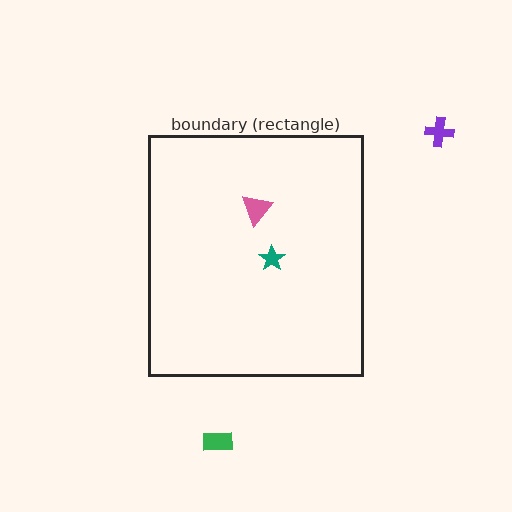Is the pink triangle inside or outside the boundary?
Inside.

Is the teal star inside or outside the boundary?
Inside.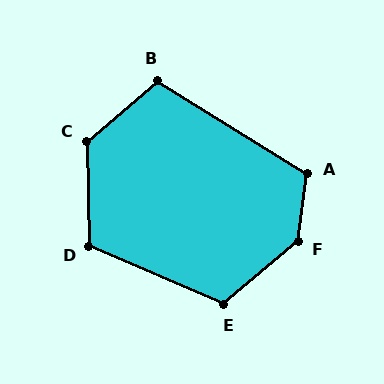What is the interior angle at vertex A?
Approximately 114 degrees (obtuse).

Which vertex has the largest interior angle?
F, at approximately 138 degrees.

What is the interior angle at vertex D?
Approximately 114 degrees (obtuse).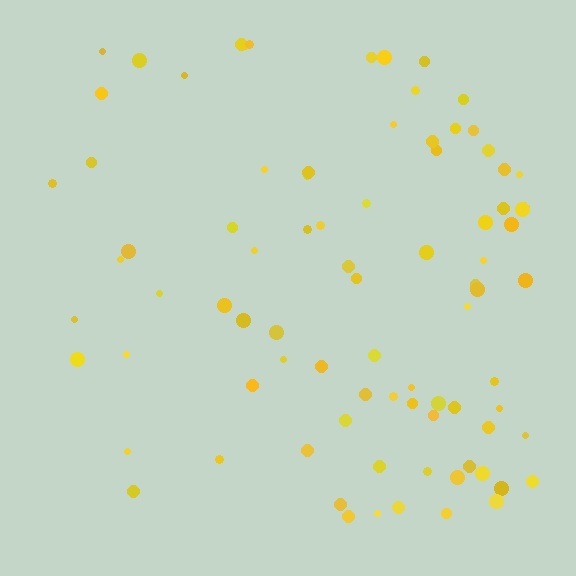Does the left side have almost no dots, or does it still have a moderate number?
Still a moderate number, just noticeably fewer than the right.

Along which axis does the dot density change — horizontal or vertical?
Horizontal.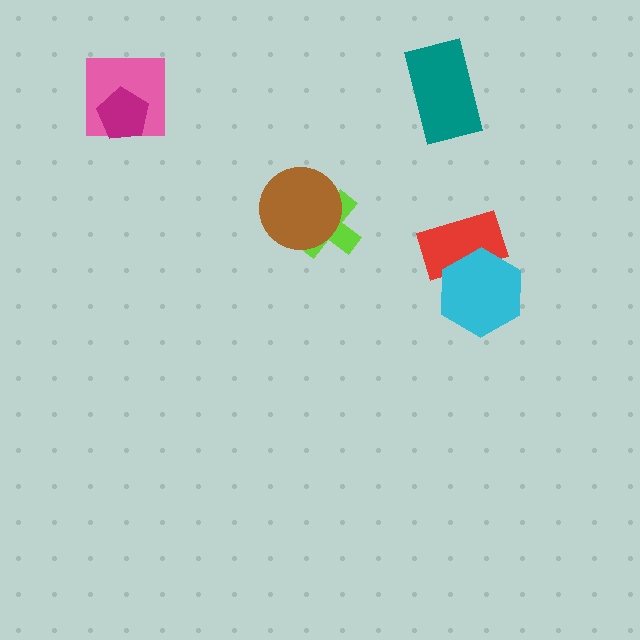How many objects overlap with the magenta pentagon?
1 object overlaps with the magenta pentagon.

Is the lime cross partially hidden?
Yes, it is partially covered by another shape.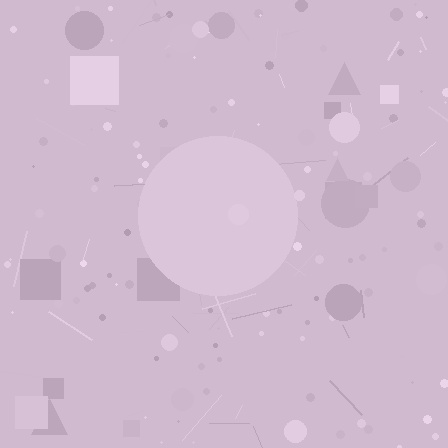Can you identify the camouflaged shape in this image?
The camouflaged shape is a circle.